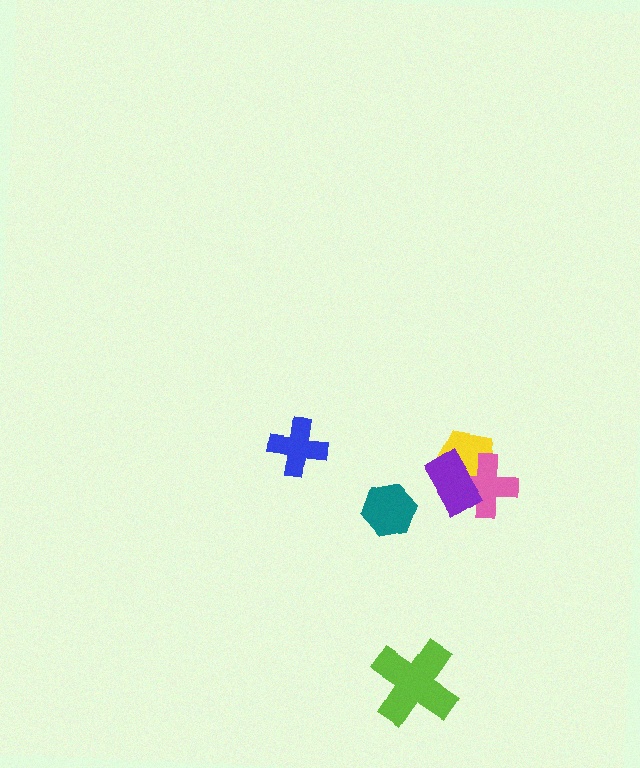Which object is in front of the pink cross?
The purple rectangle is in front of the pink cross.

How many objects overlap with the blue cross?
0 objects overlap with the blue cross.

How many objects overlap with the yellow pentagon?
2 objects overlap with the yellow pentagon.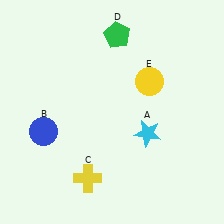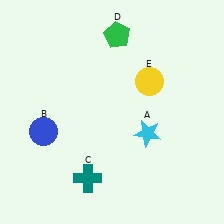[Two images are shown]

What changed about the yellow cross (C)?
In Image 1, C is yellow. In Image 2, it changed to teal.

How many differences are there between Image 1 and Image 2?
There is 1 difference between the two images.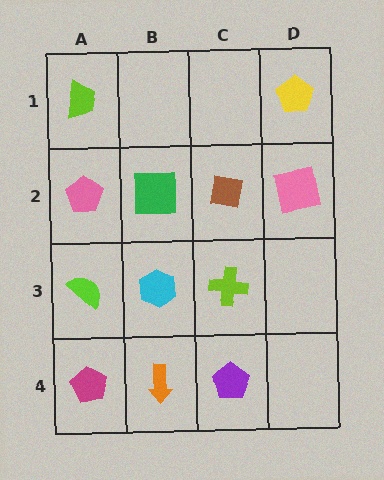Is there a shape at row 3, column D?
No, that cell is empty.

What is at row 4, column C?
A purple pentagon.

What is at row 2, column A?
A pink pentagon.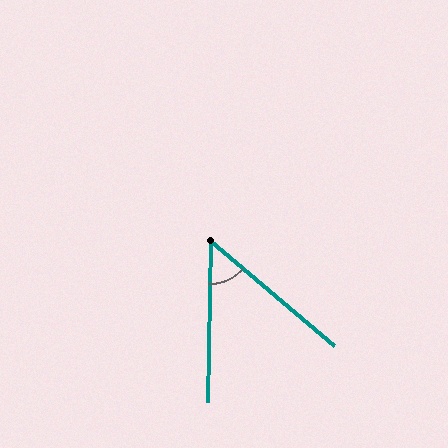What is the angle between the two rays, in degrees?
Approximately 51 degrees.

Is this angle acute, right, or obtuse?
It is acute.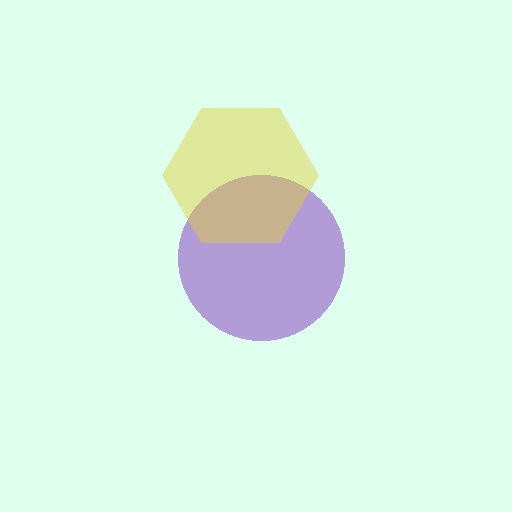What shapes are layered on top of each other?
The layered shapes are: a purple circle, a yellow hexagon.